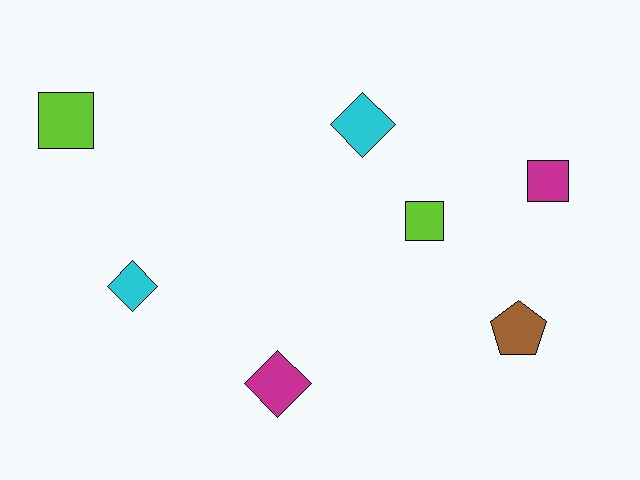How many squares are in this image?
There are 3 squares.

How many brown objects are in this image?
There is 1 brown object.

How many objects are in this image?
There are 7 objects.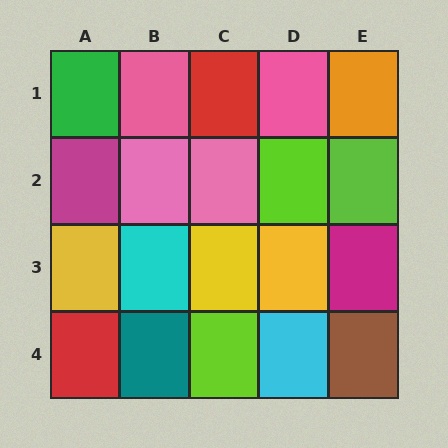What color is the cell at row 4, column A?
Red.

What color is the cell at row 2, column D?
Lime.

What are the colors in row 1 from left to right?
Green, pink, red, pink, orange.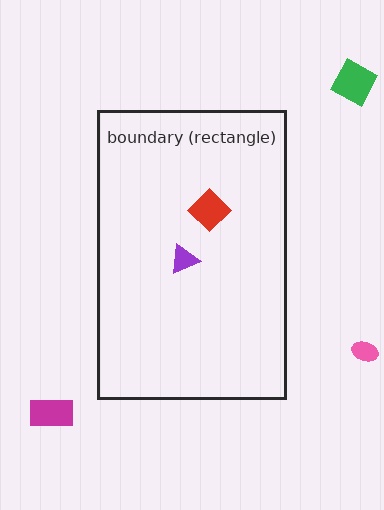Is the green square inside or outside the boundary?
Outside.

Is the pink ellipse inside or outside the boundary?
Outside.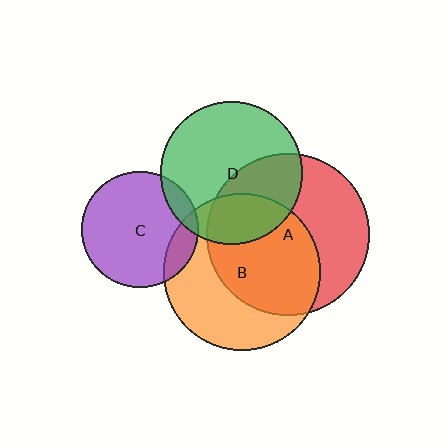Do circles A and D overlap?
Yes.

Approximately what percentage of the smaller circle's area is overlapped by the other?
Approximately 40%.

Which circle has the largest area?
Circle A (red).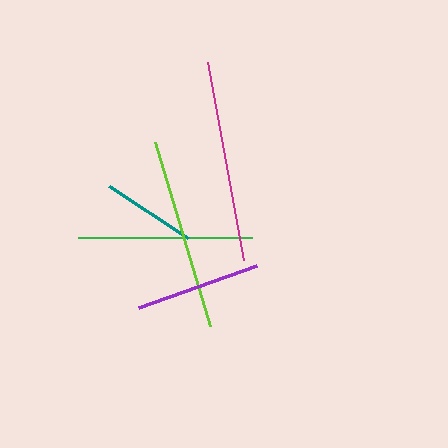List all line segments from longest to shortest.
From longest to shortest: magenta, lime, green, purple, teal.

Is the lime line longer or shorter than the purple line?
The lime line is longer than the purple line.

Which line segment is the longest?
The magenta line is the longest at approximately 201 pixels.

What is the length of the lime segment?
The lime segment is approximately 192 pixels long.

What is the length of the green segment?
The green segment is approximately 175 pixels long.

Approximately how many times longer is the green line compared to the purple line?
The green line is approximately 1.4 times the length of the purple line.